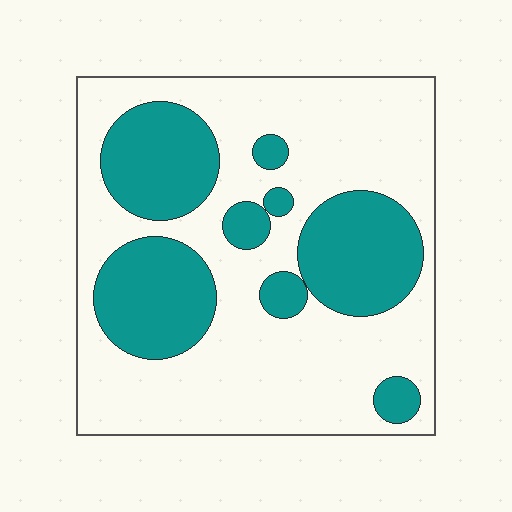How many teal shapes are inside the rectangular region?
8.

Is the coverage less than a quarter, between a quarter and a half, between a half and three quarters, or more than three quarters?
Between a quarter and a half.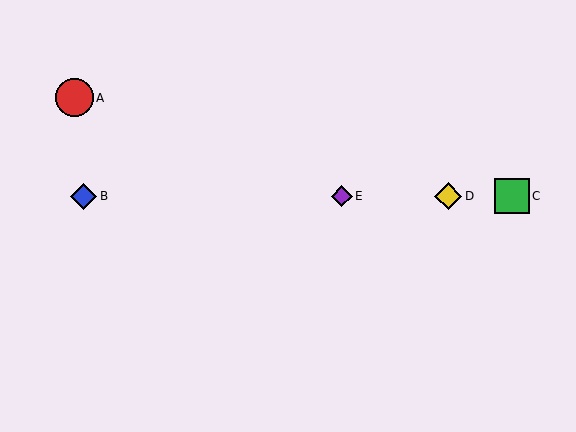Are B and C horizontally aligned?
Yes, both are at y≈196.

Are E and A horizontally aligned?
No, E is at y≈196 and A is at y≈98.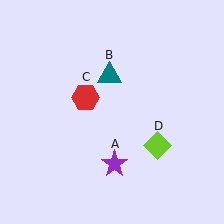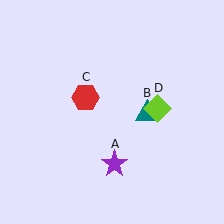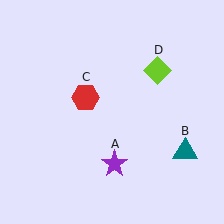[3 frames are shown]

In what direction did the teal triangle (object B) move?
The teal triangle (object B) moved down and to the right.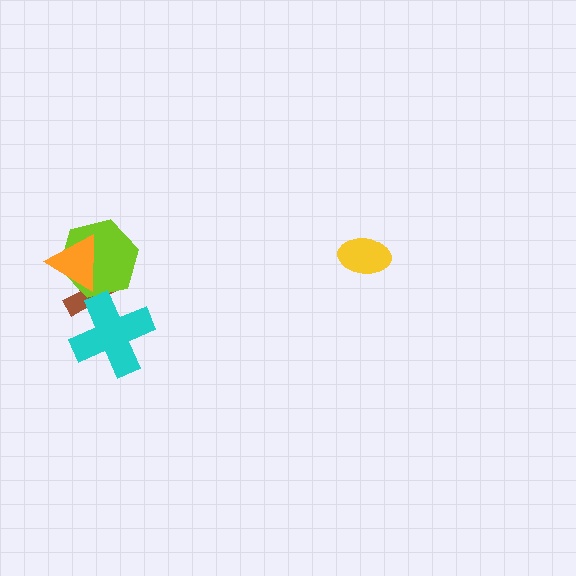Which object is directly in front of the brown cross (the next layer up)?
The lime hexagon is directly in front of the brown cross.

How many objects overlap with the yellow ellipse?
0 objects overlap with the yellow ellipse.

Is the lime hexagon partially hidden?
Yes, it is partially covered by another shape.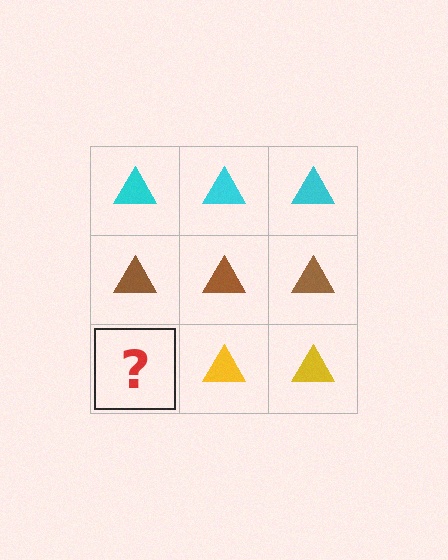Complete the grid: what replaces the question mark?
The question mark should be replaced with a yellow triangle.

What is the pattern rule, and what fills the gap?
The rule is that each row has a consistent color. The gap should be filled with a yellow triangle.